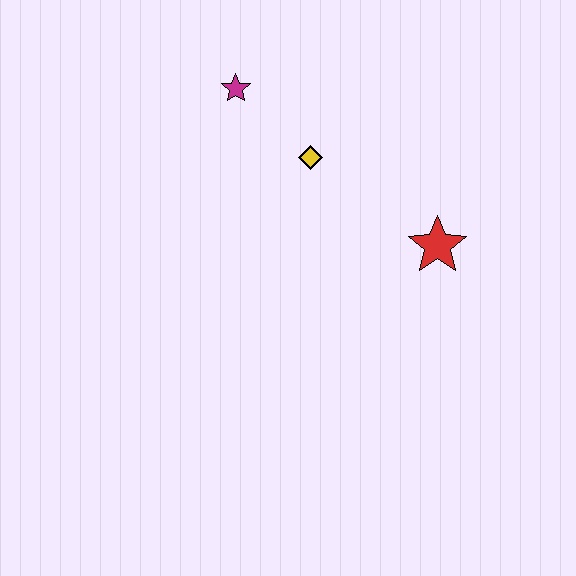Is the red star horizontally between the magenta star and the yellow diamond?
No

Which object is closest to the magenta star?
The yellow diamond is closest to the magenta star.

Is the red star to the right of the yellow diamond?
Yes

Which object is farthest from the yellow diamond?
The red star is farthest from the yellow diamond.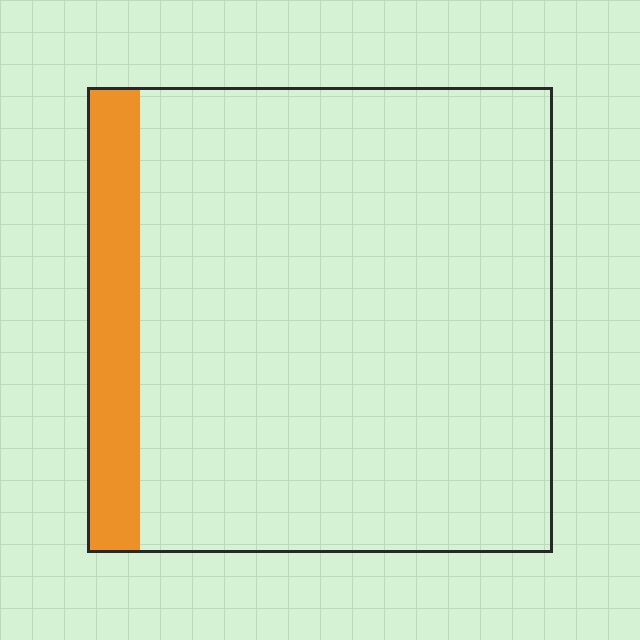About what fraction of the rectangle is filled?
About one eighth (1/8).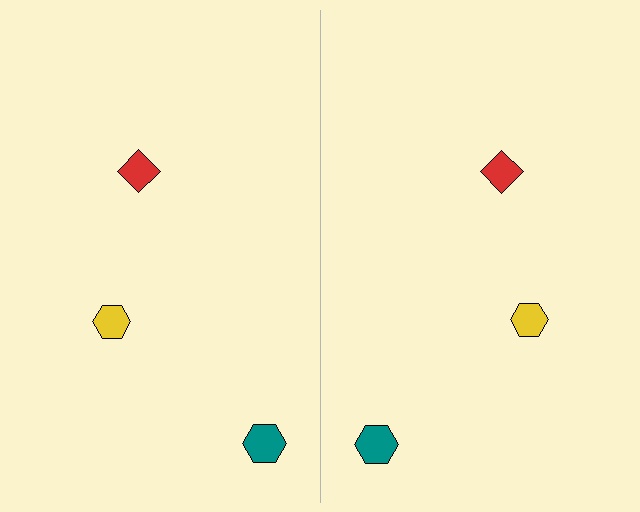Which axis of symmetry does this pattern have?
The pattern has a vertical axis of symmetry running through the center of the image.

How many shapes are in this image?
There are 6 shapes in this image.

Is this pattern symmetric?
Yes, this pattern has bilateral (reflection) symmetry.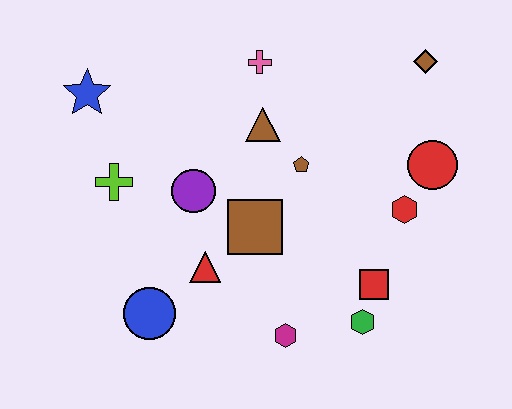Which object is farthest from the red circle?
The blue star is farthest from the red circle.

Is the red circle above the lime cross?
Yes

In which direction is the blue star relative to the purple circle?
The blue star is to the left of the purple circle.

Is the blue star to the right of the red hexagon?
No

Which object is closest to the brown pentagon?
The brown triangle is closest to the brown pentagon.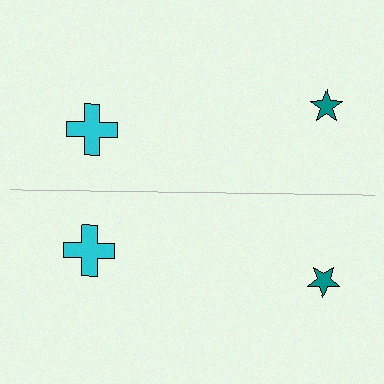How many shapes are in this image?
There are 4 shapes in this image.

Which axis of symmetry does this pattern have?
The pattern has a horizontal axis of symmetry running through the center of the image.